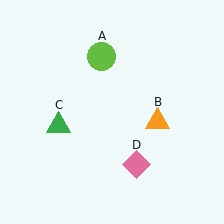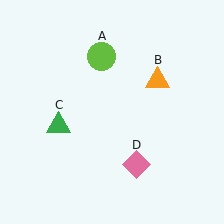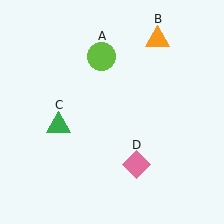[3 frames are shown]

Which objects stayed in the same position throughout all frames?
Lime circle (object A) and green triangle (object C) and pink diamond (object D) remained stationary.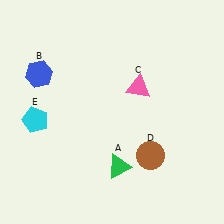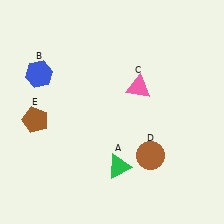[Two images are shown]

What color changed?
The pentagon (E) changed from cyan in Image 1 to brown in Image 2.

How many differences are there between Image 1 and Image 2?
There is 1 difference between the two images.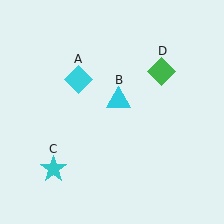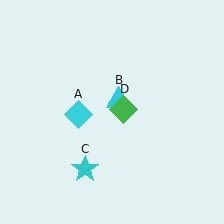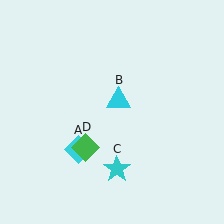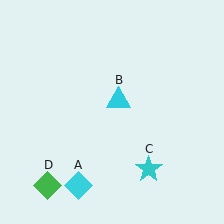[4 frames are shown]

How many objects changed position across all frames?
3 objects changed position: cyan diamond (object A), cyan star (object C), green diamond (object D).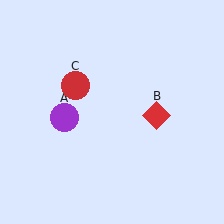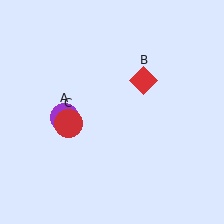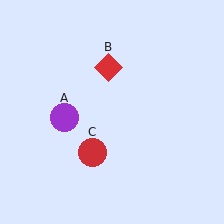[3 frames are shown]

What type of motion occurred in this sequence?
The red diamond (object B), red circle (object C) rotated counterclockwise around the center of the scene.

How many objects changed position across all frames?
2 objects changed position: red diamond (object B), red circle (object C).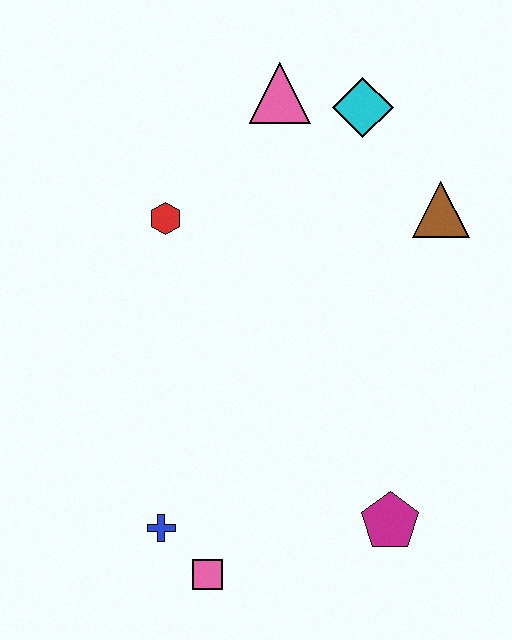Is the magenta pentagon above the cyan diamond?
No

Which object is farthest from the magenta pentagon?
The pink triangle is farthest from the magenta pentagon.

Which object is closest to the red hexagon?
The pink triangle is closest to the red hexagon.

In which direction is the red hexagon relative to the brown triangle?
The red hexagon is to the left of the brown triangle.